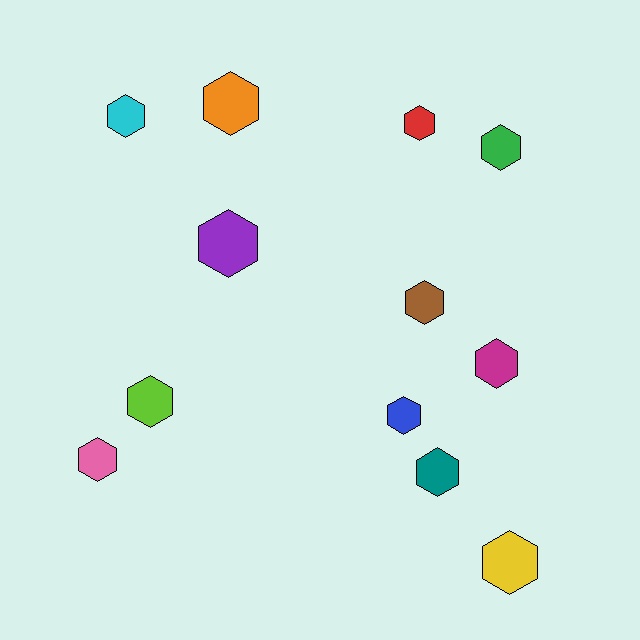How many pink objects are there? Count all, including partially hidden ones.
There is 1 pink object.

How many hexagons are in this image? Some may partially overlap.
There are 12 hexagons.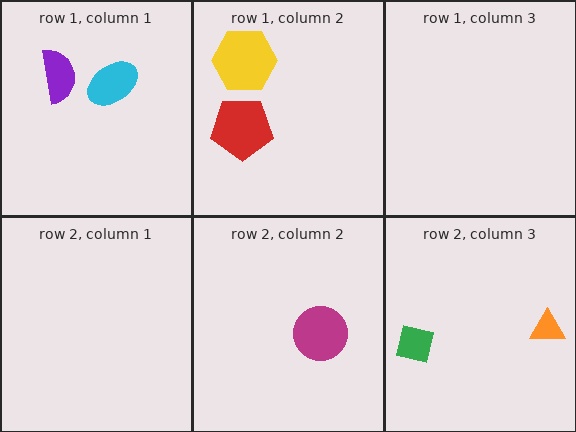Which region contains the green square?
The row 2, column 3 region.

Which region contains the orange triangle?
The row 2, column 3 region.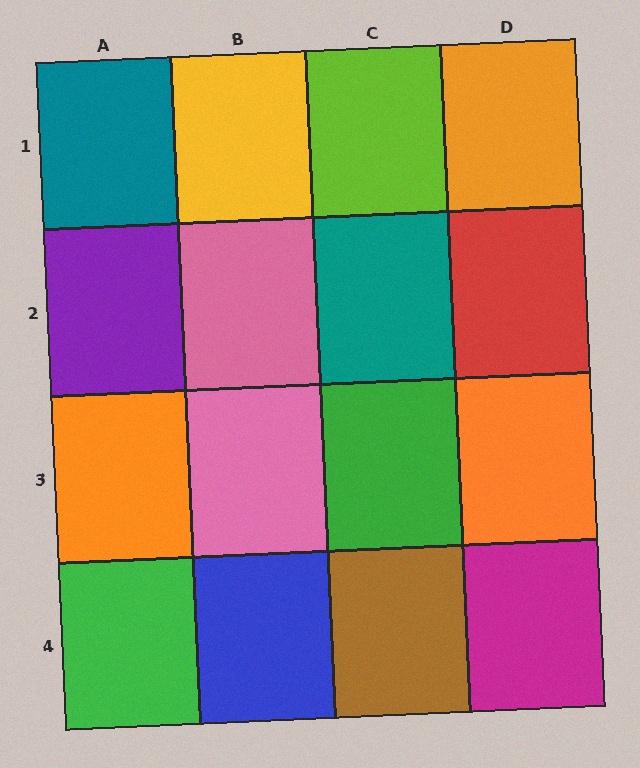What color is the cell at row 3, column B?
Pink.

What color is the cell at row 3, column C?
Green.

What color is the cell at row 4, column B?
Blue.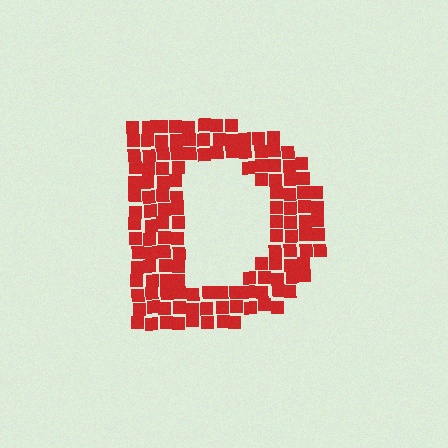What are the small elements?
The small elements are squares.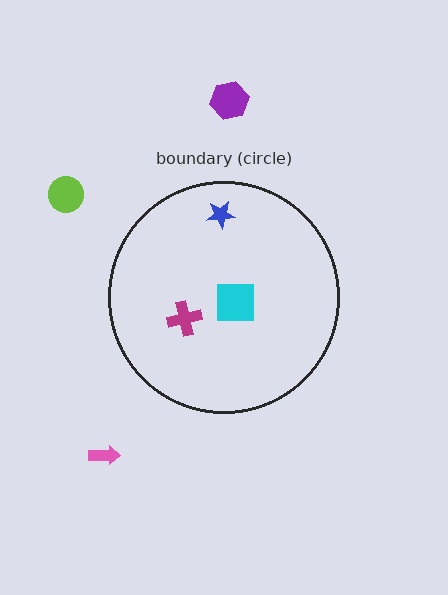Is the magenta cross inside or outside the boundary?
Inside.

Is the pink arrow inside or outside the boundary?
Outside.